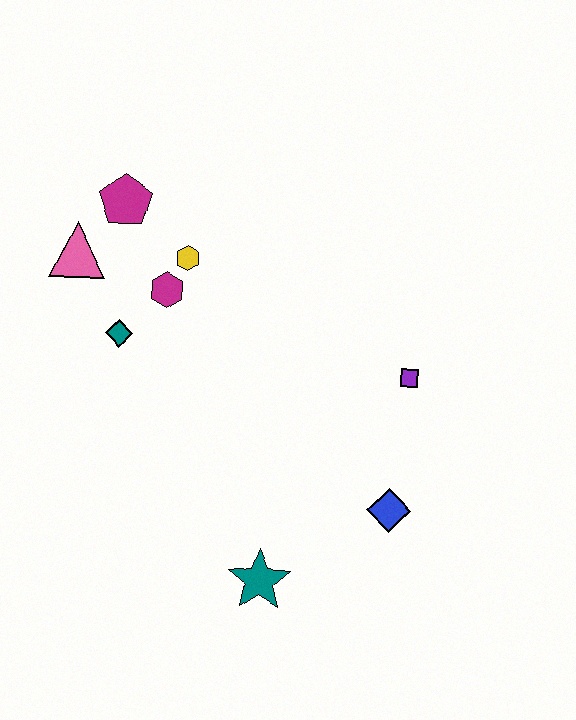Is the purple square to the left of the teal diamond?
No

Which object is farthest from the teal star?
The magenta pentagon is farthest from the teal star.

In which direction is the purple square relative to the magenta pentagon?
The purple square is to the right of the magenta pentagon.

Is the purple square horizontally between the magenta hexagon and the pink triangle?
No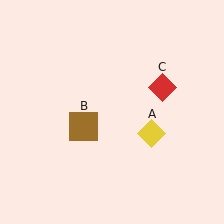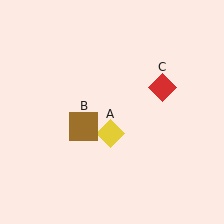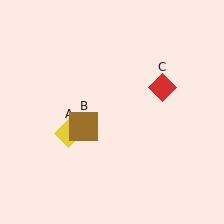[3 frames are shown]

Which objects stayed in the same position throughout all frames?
Brown square (object B) and red diamond (object C) remained stationary.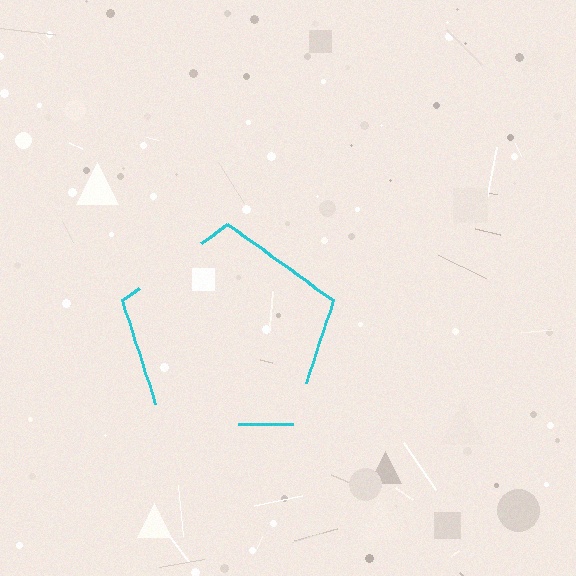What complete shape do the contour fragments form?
The contour fragments form a pentagon.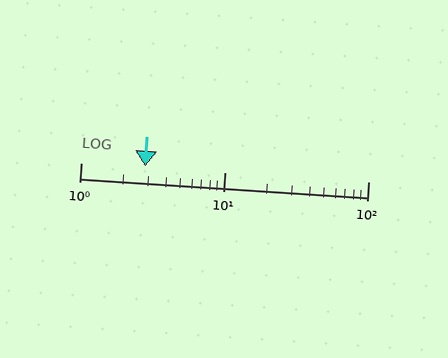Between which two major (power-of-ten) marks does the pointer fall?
The pointer is between 1 and 10.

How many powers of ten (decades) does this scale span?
The scale spans 2 decades, from 1 to 100.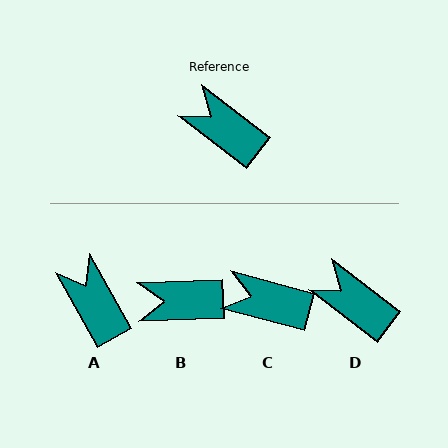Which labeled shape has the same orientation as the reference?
D.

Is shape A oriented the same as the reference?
No, it is off by about 23 degrees.